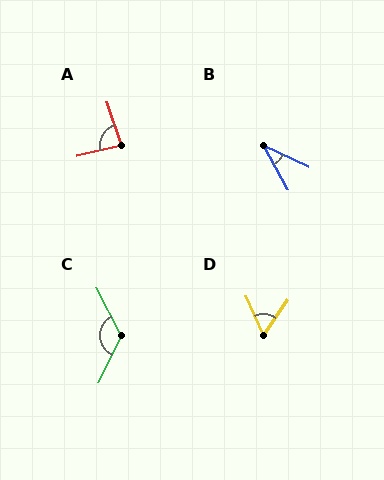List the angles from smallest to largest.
B (36°), D (58°), A (86°), C (126°).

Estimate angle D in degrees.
Approximately 58 degrees.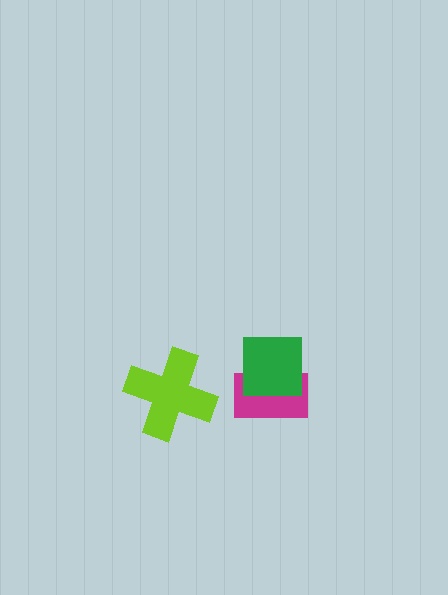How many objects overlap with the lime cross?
0 objects overlap with the lime cross.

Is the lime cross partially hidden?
No, no other shape covers it.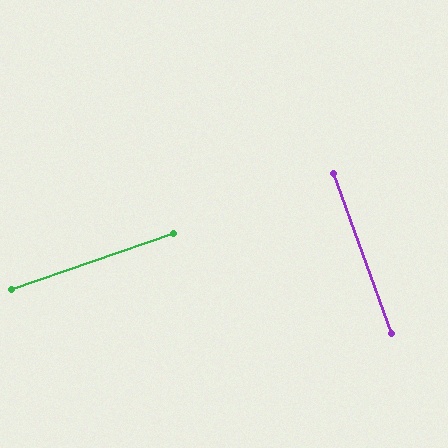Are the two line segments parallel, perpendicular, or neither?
Perpendicular — they meet at approximately 89°.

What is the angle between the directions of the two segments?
Approximately 89 degrees.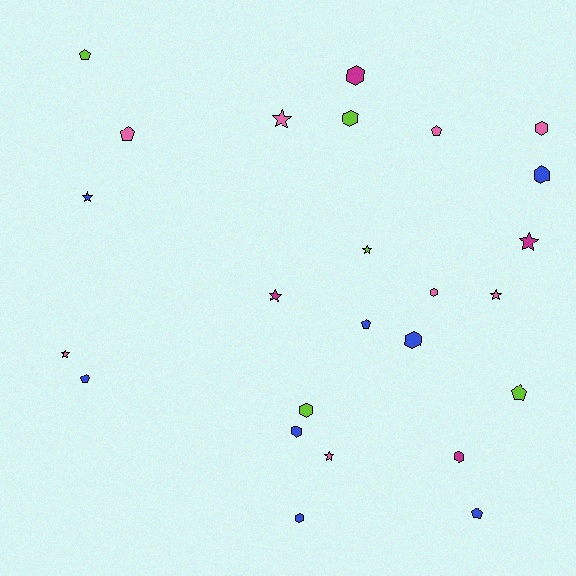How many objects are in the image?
There are 25 objects.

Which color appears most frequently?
Pink, with 8 objects.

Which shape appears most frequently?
Hexagon, with 10 objects.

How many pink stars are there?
There are 4 pink stars.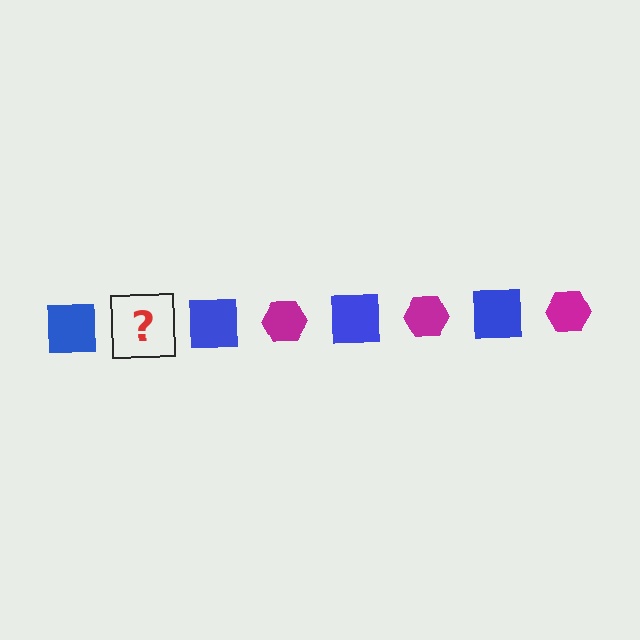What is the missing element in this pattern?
The missing element is a magenta hexagon.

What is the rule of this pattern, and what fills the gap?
The rule is that the pattern alternates between blue square and magenta hexagon. The gap should be filled with a magenta hexagon.